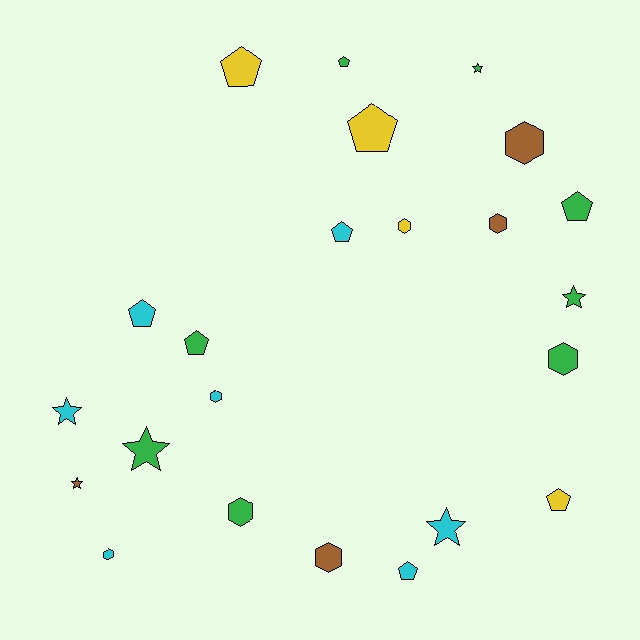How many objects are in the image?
There are 23 objects.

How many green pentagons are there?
There are 3 green pentagons.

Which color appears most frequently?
Green, with 8 objects.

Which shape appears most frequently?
Pentagon, with 9 objects.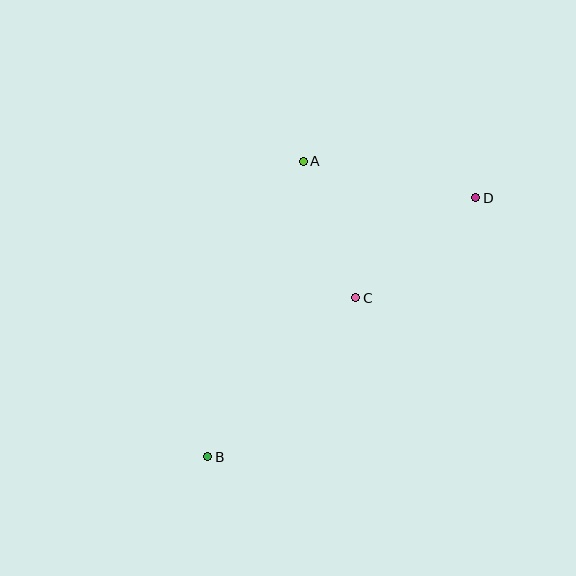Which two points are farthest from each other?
Points B and D are farthest from each other.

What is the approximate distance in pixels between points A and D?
The distance between A and D is approximately 177 pixels.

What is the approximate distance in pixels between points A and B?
The distance between A and B is approximately 310 pixels.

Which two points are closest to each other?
Points A and C are closest to each other.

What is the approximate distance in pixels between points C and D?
The distance between C and D is approximately 156 pixels.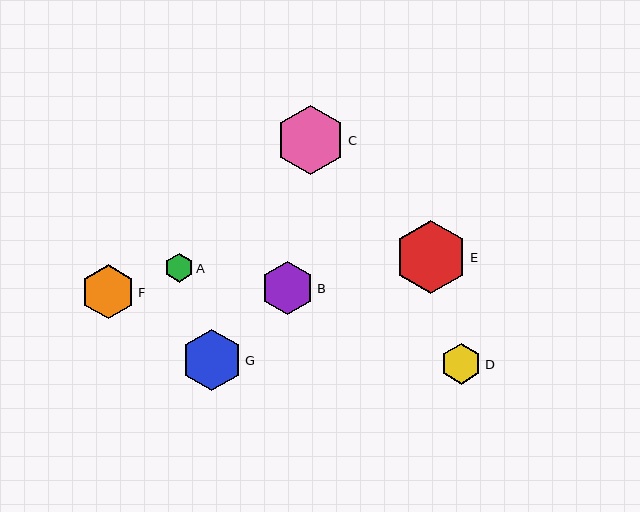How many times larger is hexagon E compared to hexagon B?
Hexagon E is approximately 1.4 times the size of hexagon B.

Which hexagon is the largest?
Hexagon E is the largest with a size of approximately 73 pixels.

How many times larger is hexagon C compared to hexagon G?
Hexagon C is approximately 1.1 times the size of hexagon G.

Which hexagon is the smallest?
Hexagon A is the smallest with a size of approximately 29 pixels.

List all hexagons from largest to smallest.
From largest to smallest: E, C, G, F, B, D, A.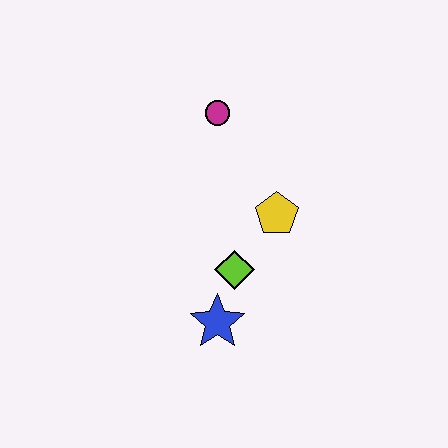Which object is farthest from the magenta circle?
The blue star is farthest from the magenta circle.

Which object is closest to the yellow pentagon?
The lime diamond is closest to the yellow pentagon.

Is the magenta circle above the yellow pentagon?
Yes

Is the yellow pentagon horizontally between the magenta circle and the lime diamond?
No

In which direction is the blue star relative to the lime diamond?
The blue star is below the lime diamond.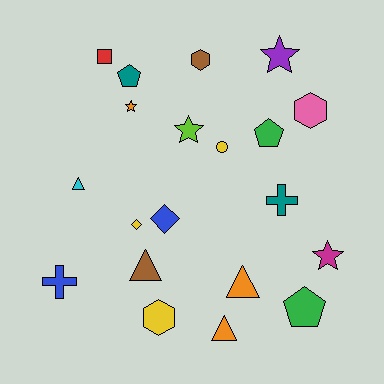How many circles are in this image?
There is 1 circle.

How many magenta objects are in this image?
There is 1 magenta object.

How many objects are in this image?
There are 20 objects.